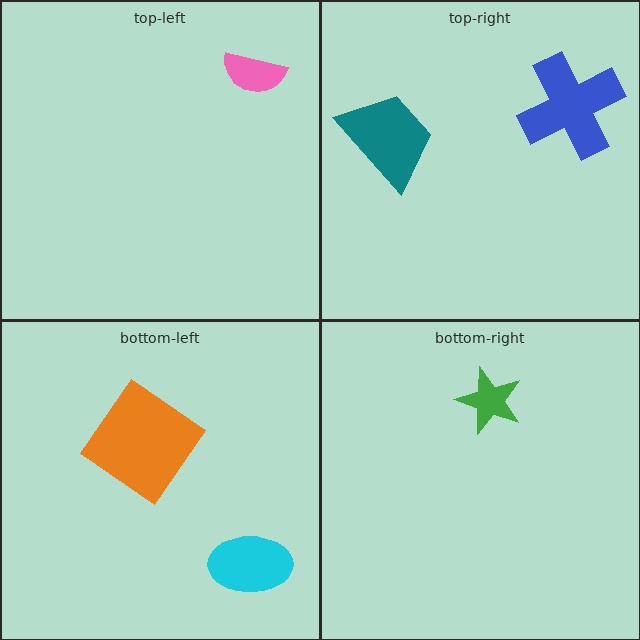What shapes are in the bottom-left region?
The cyan ellipse, the orange diamond.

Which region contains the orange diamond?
The bottom-left region.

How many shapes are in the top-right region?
2.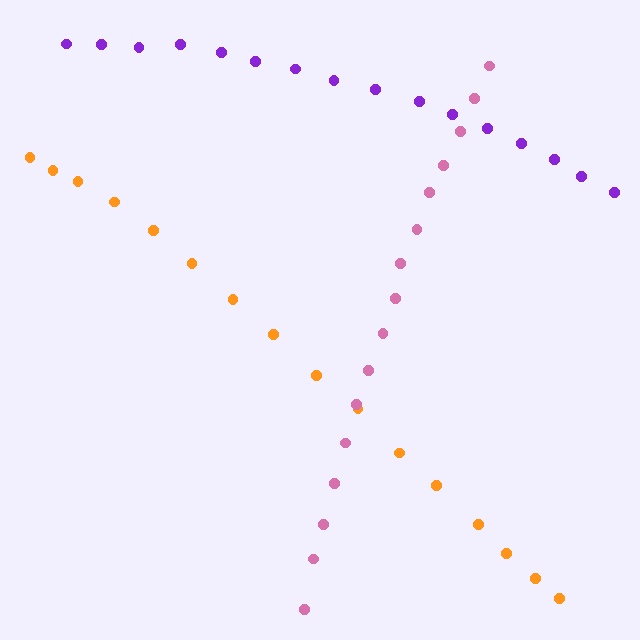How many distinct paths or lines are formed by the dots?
There are 3 distinct paths.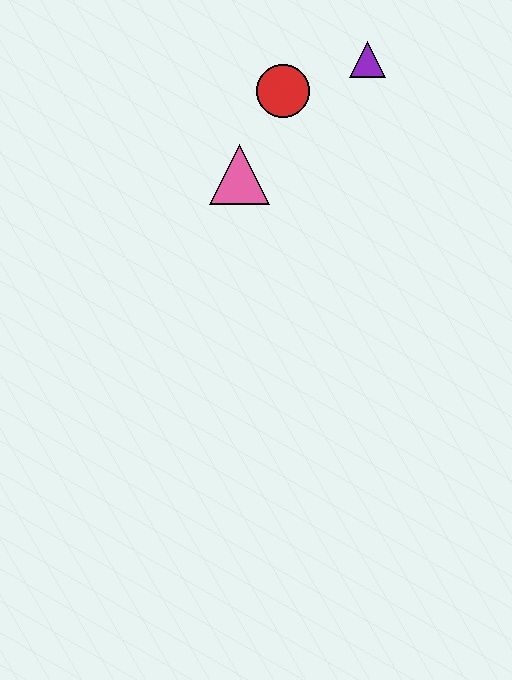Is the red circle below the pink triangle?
No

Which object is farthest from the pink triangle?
The purple triangle is farthest from the pink triangle.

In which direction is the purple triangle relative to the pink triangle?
The purple triangle is to the right of the pink triangle.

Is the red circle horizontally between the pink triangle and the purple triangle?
Yes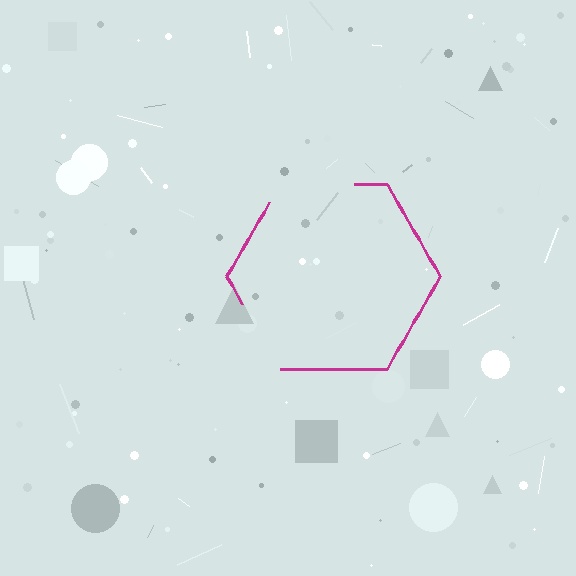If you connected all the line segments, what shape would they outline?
They would outline a hexagon.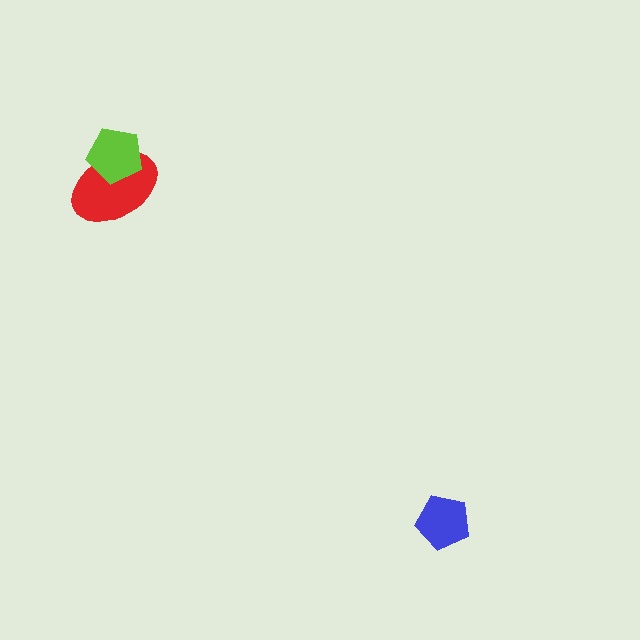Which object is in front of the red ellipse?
The lime pentagon is in front of the red ellipse.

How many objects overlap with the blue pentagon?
0 objects overlap with the blue pentagon.